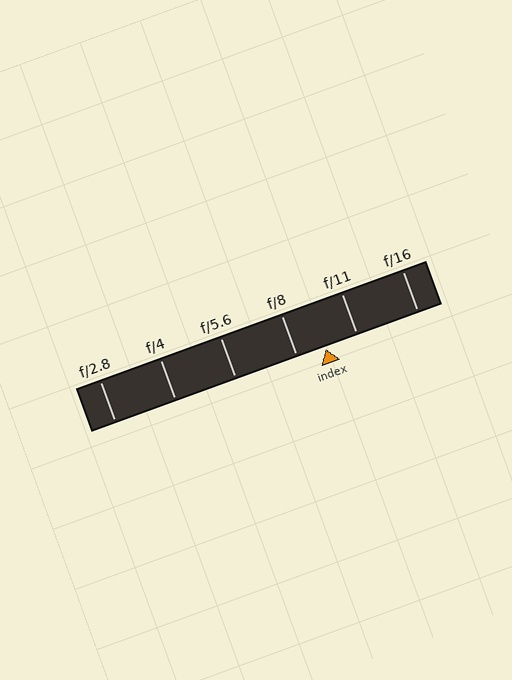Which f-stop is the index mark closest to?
The index mark is closest to f/8.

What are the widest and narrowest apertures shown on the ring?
The widest aperture shown is f/2.8 and the narrowest is f/16.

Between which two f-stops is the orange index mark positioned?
The index mark is between f/8 and f/11.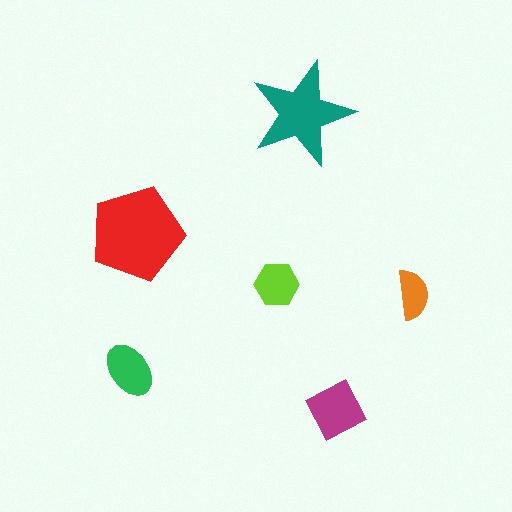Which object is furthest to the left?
The green ellipse is leftmost.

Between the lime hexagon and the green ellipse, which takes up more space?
The green ellipse.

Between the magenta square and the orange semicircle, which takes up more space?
The magenta square.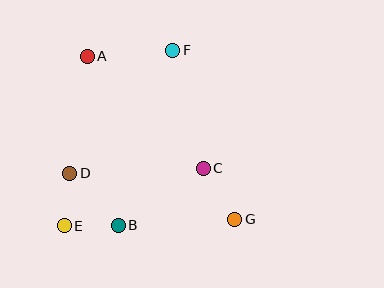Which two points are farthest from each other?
Points A and G are farthest from each other.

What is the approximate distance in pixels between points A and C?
The distance between A and C is approximately 162 pixels.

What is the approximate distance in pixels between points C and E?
The distance between C and E is approximately 151 pixels.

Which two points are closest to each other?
Points D and E are closest to each other.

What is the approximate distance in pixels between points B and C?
The distance between B and C is approximately 102 pixels.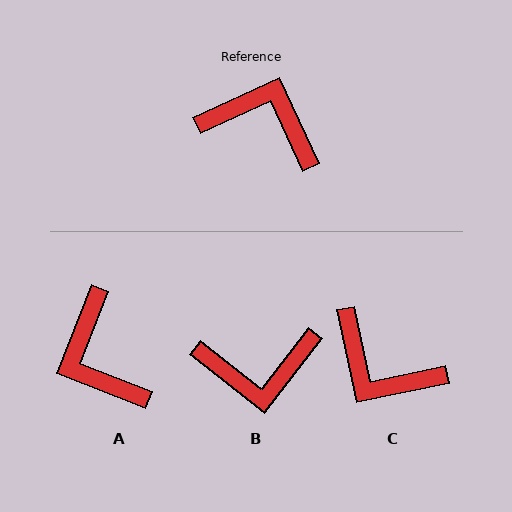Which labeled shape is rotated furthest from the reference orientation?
C, about 167 degrees away.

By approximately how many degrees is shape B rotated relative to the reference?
Approximately 153 degrees clockwise.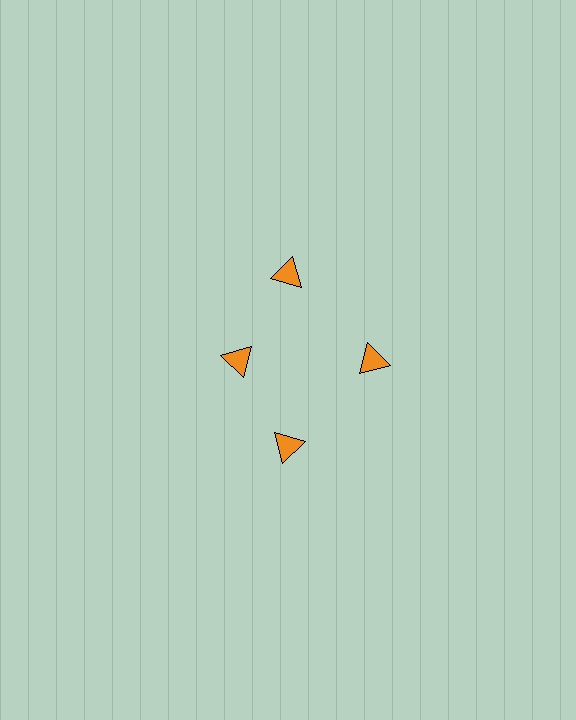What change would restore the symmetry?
The symmetry would be restored by moving it outward, back onto the ring so that all 4 triangles sit at equal angles and equal distance from the center.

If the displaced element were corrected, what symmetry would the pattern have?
It would have 4-fold rotational symmetry — the pattern would map onto itself every 90 degrees.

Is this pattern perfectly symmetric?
No. The 4 orange triangles are arranged in a ring, but one element near the 9 o'clock position is pulled inward toward the center, breaking the 4-fold rotational symmetry.